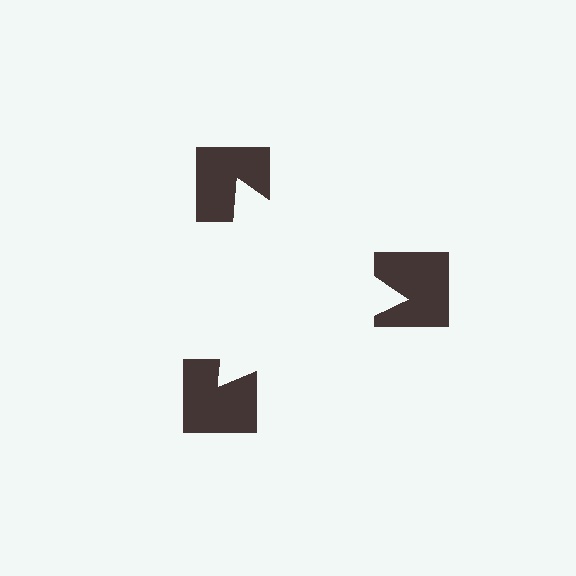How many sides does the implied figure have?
3 sides.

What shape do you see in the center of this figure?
An illusory triangle — its edges are inferred from the aligned wedge cuts in the notched squares, not physically drawn.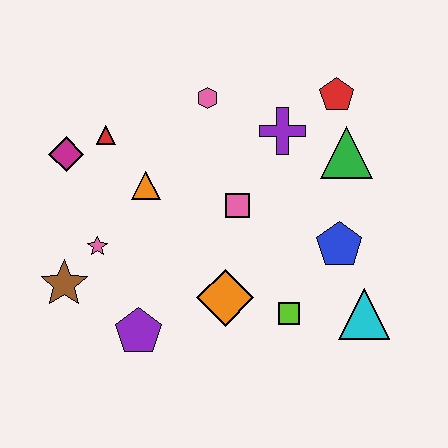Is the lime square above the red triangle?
No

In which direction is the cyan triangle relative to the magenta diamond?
The cyan triangle is to the right of the magenta diamond.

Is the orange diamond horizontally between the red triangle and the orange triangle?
No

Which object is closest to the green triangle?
The red pentagon is closest to the green triangle.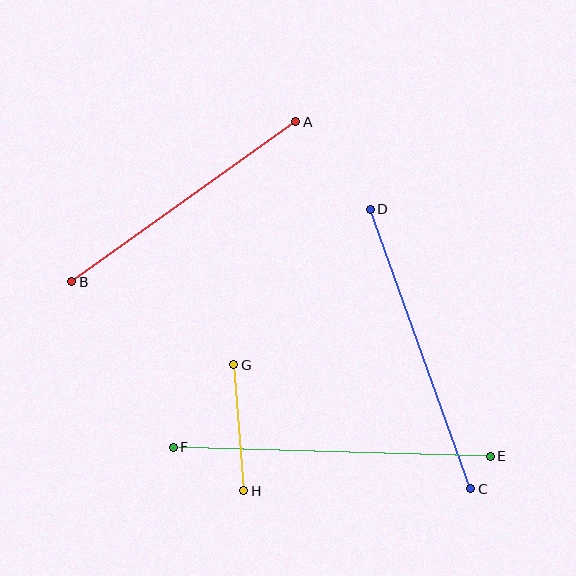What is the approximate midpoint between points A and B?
The midpoint is at approximately (184, 202) pixels.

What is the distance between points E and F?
The distance is approximately 317 pixels.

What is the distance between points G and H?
The distance is approximately 126 pixels.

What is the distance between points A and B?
The distance is approximately 275 pixels.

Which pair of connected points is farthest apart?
Points E and F are farthest apart.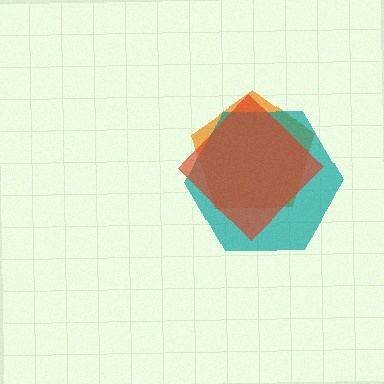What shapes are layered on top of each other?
The layered shapes are: an orange pentagon, a teal hexagon, a red diamond.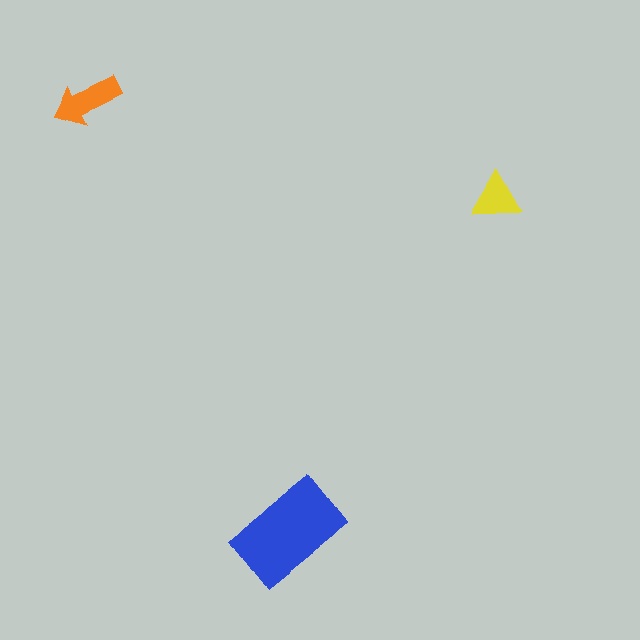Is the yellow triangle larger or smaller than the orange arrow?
Smaller.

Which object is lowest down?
The blue rectangle is bottommost.